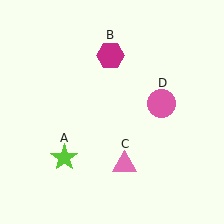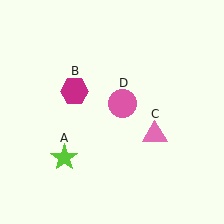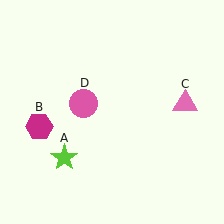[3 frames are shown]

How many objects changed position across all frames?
3 objects changed position: magenta hexagon (object B), pink triangle (object C), pink circle (object D).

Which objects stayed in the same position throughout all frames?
Lime star (object A) remained stationary.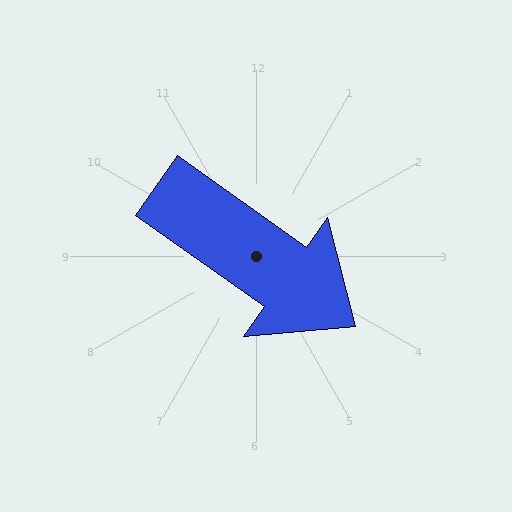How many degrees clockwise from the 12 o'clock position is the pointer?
Approximately 125 degrees.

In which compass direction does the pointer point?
Southeast.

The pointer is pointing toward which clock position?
Roughly 4 o'clock.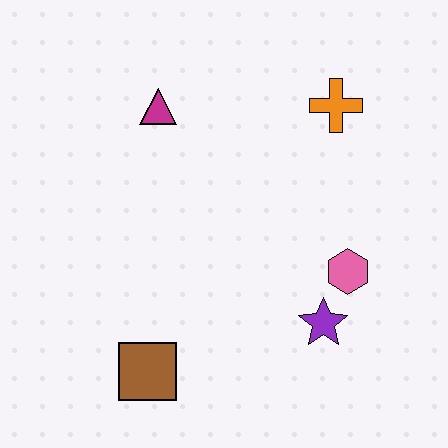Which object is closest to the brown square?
The purple star is closest to the brown square.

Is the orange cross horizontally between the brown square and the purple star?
No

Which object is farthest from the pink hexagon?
The magenta triangle is farthest from the pink hexagon.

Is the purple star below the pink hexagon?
Yes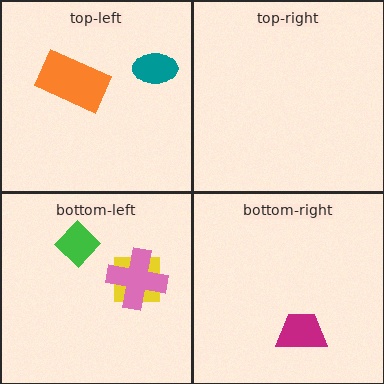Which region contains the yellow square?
The bottom-left region.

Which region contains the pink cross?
The bottom-left region.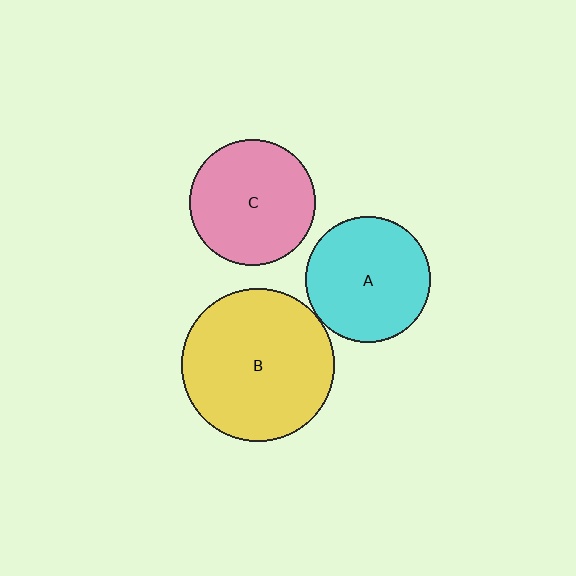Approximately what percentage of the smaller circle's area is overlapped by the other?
Approximately 5%.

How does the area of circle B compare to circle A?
Approximately 1.5 times.